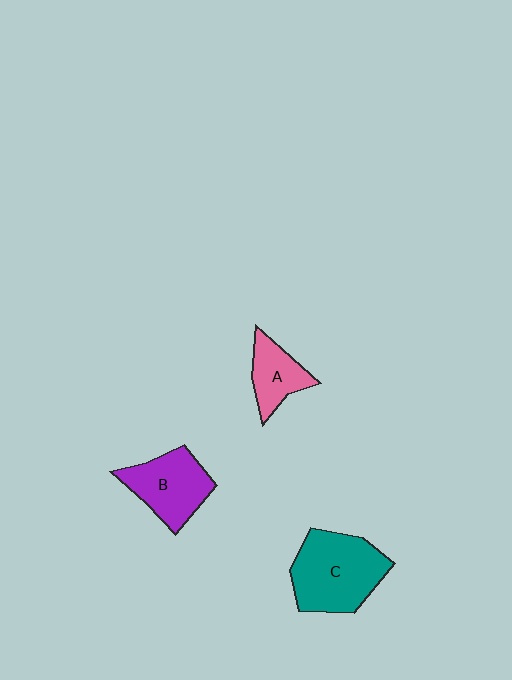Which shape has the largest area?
Shape C (teal).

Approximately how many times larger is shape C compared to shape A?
Approximately 2.0 times.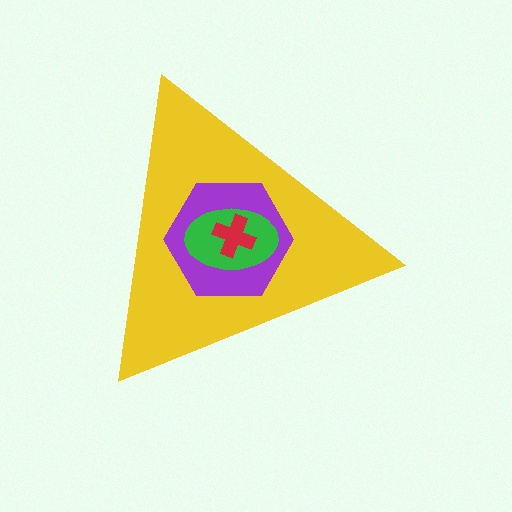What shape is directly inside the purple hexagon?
The green ellipse.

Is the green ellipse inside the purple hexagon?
Yes.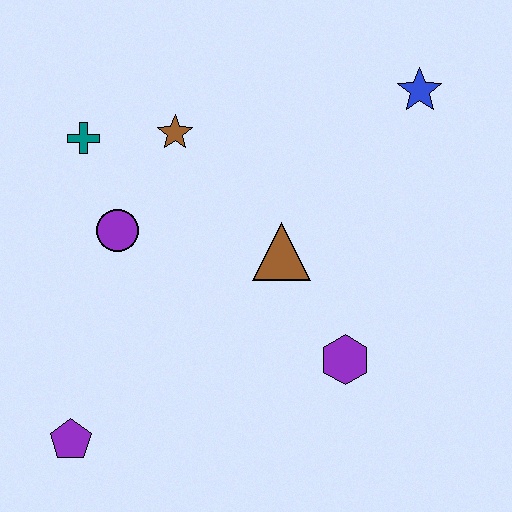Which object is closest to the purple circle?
The teal cross is closest to the purple circle.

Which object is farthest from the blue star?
The purple pentagon is farthest from the blue star.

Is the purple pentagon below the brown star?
Yes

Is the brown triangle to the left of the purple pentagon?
No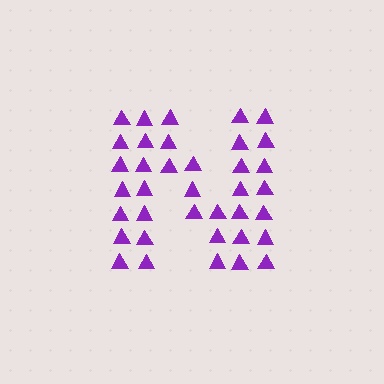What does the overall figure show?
The overall figure shows the letter N.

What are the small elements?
The small elements are triangles.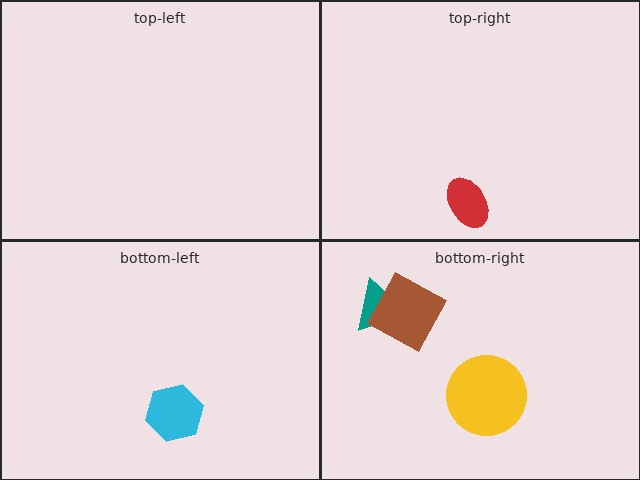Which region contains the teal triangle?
The bottom-right region.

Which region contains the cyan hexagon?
The bottom-left region.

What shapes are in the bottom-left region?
The cyan hexagon.